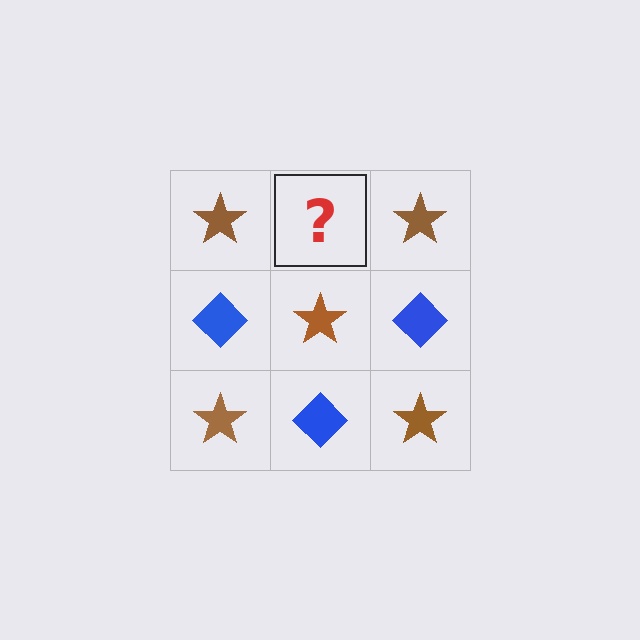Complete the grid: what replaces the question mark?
The question mark should be replaced with a blue diamond.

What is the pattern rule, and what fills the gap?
The rule is that it alternates brown star and blue diamond in a checkerboard pattern. The gap should be filled with a blue diamond.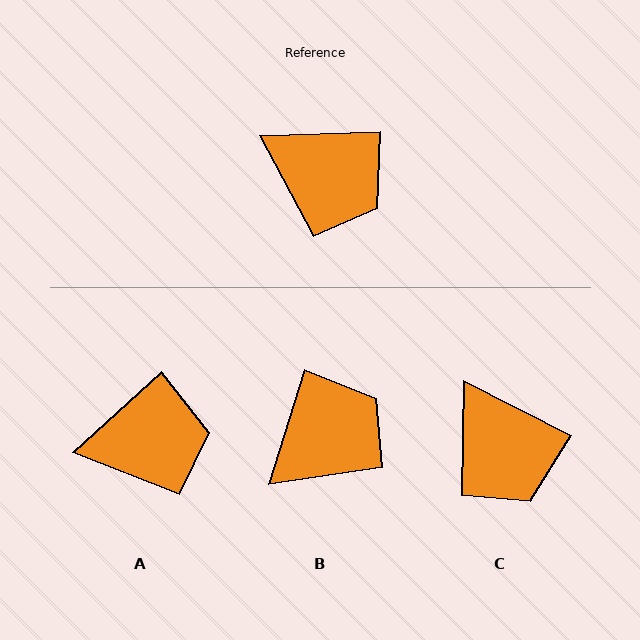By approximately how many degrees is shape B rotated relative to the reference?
Approximately 71 degrees counter-clockwise.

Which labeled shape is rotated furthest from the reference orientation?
B, about 71 degrees away.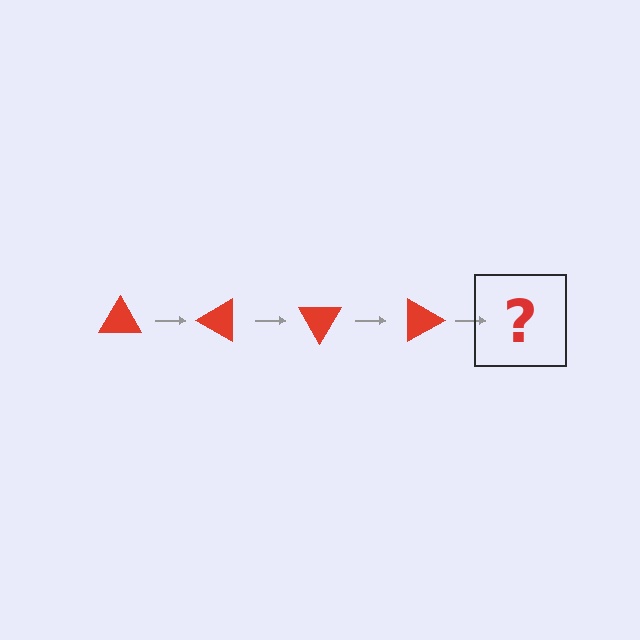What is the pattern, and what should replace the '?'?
The pattern is that the triangle rotates 30 degrees each step. The '?' should be a red triangle rotated 120 degrees.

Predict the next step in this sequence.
The next step is a red triangle rotated 120 degrees.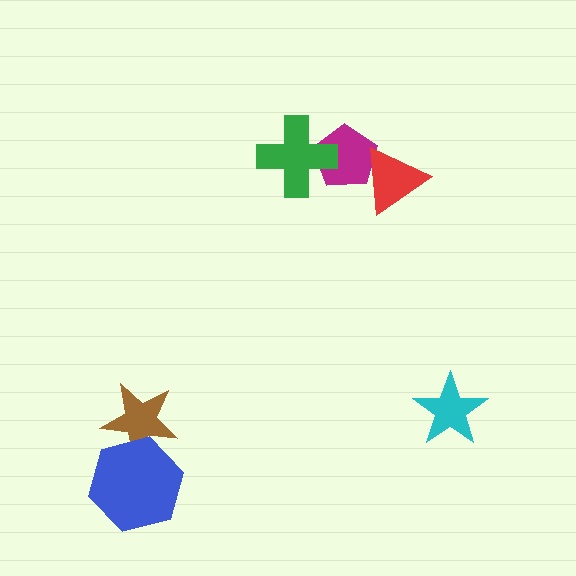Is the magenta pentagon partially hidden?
Yes, it is partially covered by another shape.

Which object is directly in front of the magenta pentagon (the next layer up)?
The red triangle is directly in front of the magenta pentagon.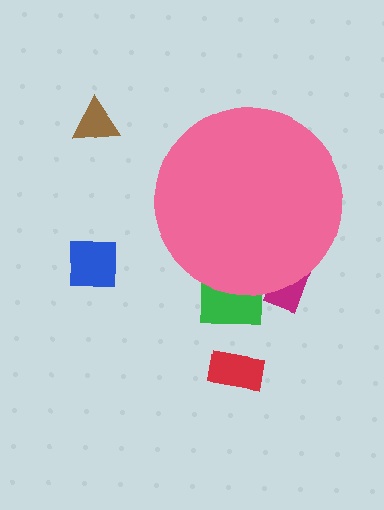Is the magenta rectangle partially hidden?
Yes, the magenta rectangle is partially hidden behind the pink circle.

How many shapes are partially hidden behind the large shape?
2 shapes are partially hidden.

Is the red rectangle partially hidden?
No, the red rectangle is fully visible.